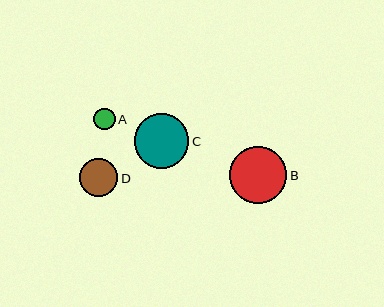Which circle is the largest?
Circle B is the largest with a size of approximately 57 pixels.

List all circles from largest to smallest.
From largest to smallest: B, C, D, A.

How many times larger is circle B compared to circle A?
Circle B is approximately 2.6 times the size of circle A.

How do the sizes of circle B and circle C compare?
Circle B and circle C are approximately the same size.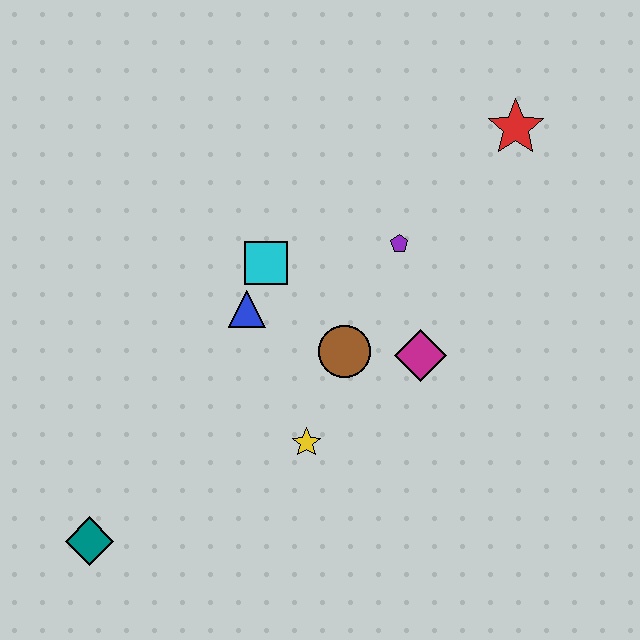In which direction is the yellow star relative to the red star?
The yellow star is below the red star.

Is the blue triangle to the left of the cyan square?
Yes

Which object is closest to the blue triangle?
The cyan square is closest to the blue triangle.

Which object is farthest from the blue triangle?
The red star is farthest from the blue triangle.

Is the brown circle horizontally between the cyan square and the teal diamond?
No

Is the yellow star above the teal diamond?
Yes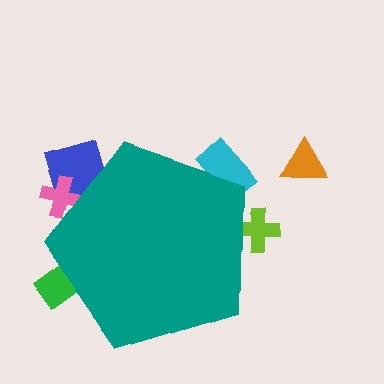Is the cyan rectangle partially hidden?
Yes, the cyan rectangle is partially hidden behind the teal pentagon.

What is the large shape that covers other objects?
A teal pentagon.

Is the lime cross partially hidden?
Yes, the lime cross is partially hidden behind the teal pentagon.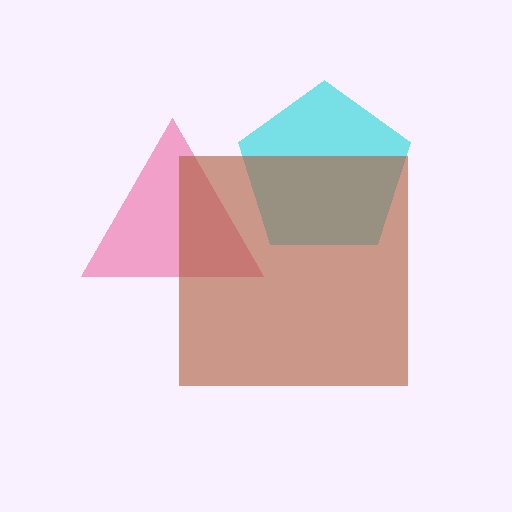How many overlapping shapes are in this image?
There are 3 overlapping shapes in the image.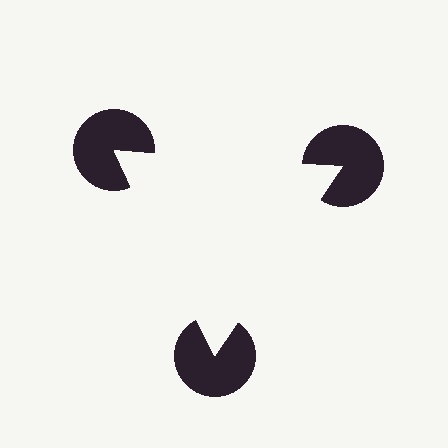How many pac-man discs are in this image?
There are 3 — one at each vertex of the illusory triangle.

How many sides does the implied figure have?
3 sides.